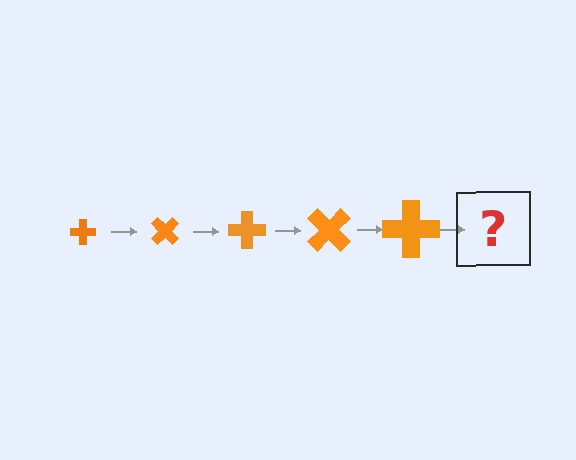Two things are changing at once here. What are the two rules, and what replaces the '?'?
The two rules are that the cross grows larger each step and it rotates 45 degrees each step. The '?' should be a cross, larger than the previous one and rotated 225 degrees from the start.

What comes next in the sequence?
The next element should be a cross, larger than the previous one and rotated 225 degrees from the start.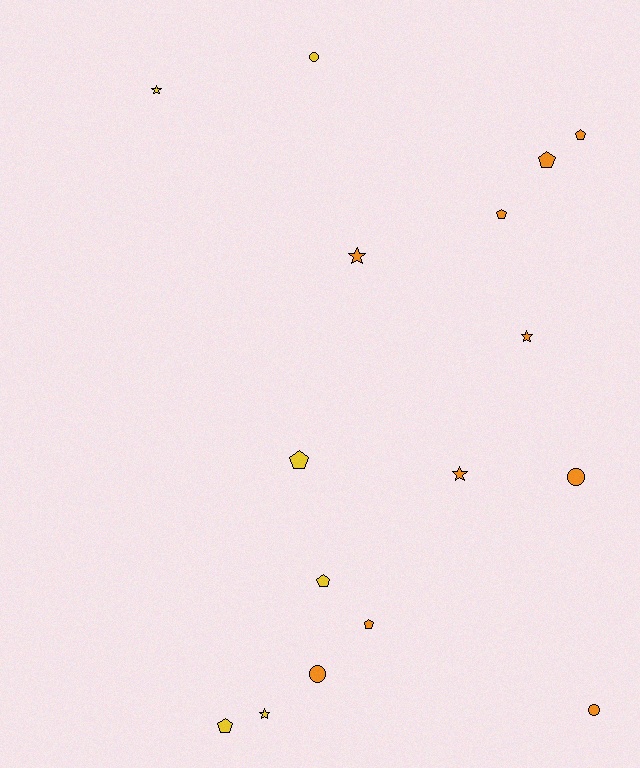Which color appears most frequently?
Orange, with 10 objects.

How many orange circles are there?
There are 3 orange circles.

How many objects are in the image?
There are 16 objects.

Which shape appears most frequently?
Pentagon, with 7 objects.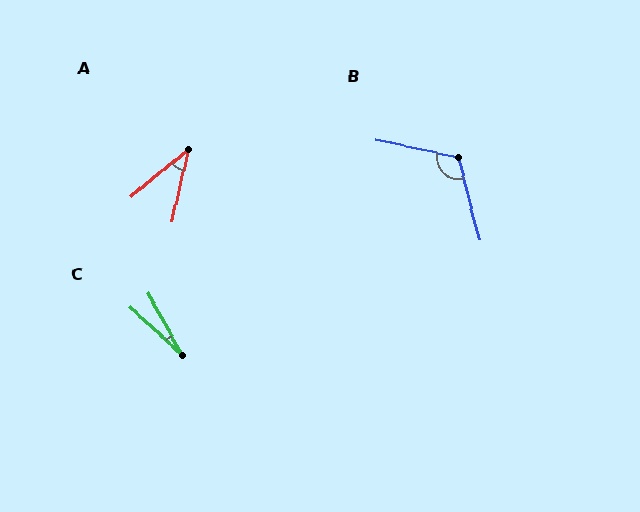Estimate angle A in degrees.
Approximately 38 degrees.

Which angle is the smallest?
C, at approximately 19 degrees.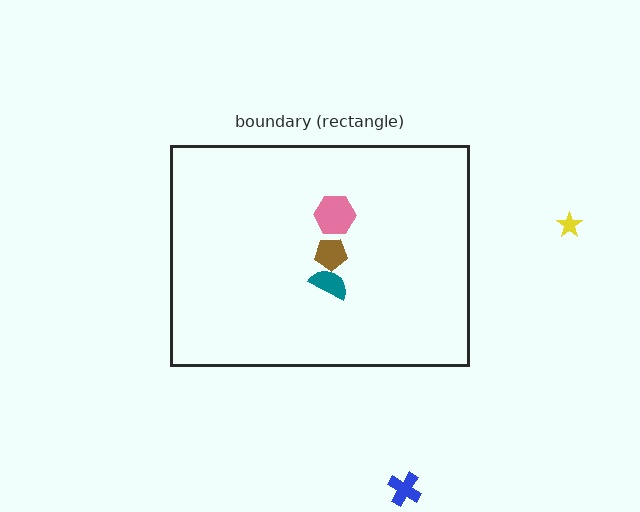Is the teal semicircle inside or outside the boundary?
Inside.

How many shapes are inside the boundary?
3 inside, 2 outside.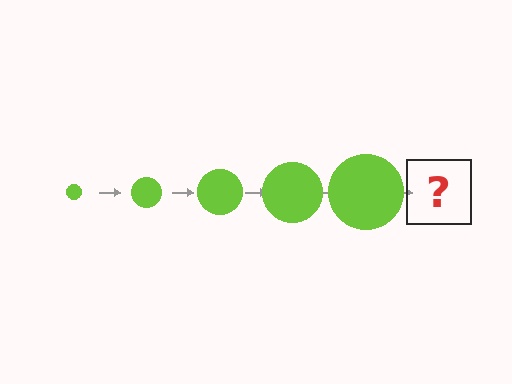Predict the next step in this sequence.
The next step is a lime circle, larger than the previous one.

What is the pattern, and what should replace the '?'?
The pattern is that the circle gets progressively larger each step. The '?' should be a lime circle, larger than the previous one.